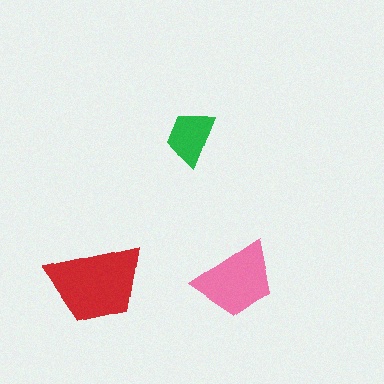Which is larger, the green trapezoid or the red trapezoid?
The red one.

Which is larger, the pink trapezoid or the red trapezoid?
The red one.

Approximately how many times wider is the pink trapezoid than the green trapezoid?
About 1.5 times wider.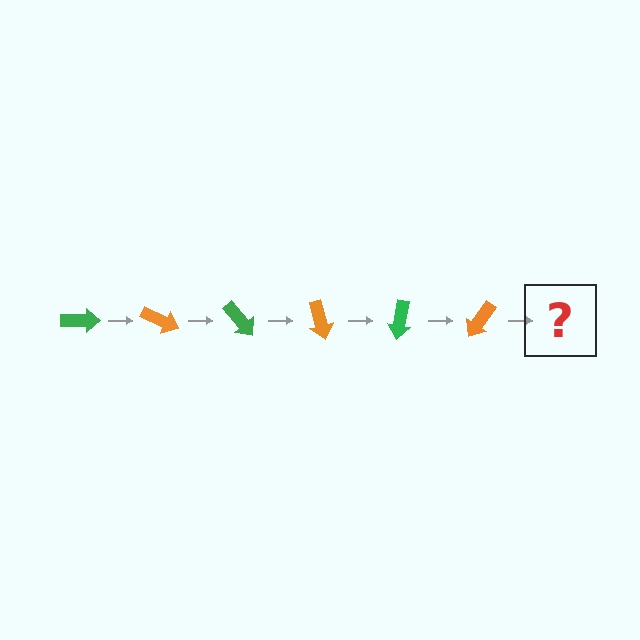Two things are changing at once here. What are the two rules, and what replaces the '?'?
The two rules are that it rotates 25 degrees each step and the color cycles through green and orange. The '?' should be a green arrow, rotated 150 degrees from the start.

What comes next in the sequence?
The next element should be a green arrow, rotated 150 degrees from the start.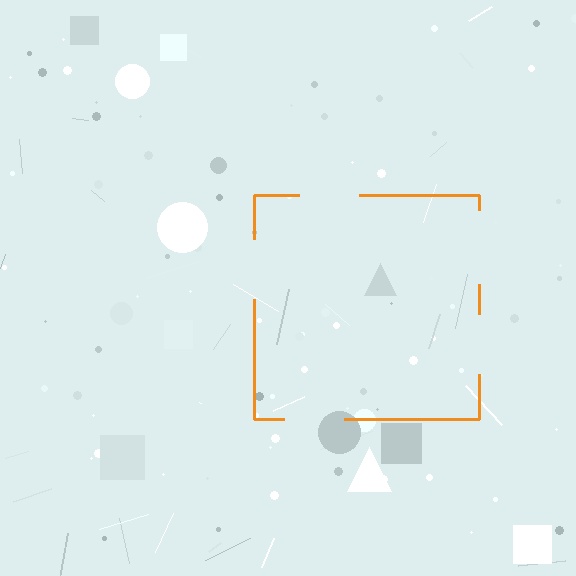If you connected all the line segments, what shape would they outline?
They would outline a square.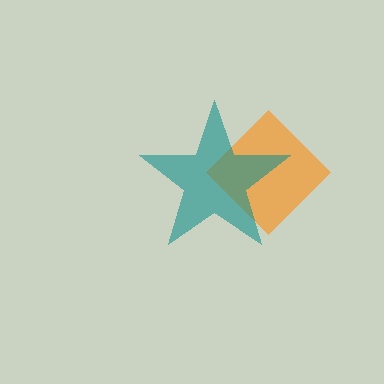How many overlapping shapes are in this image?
There are 2 overlapping shapes in the image.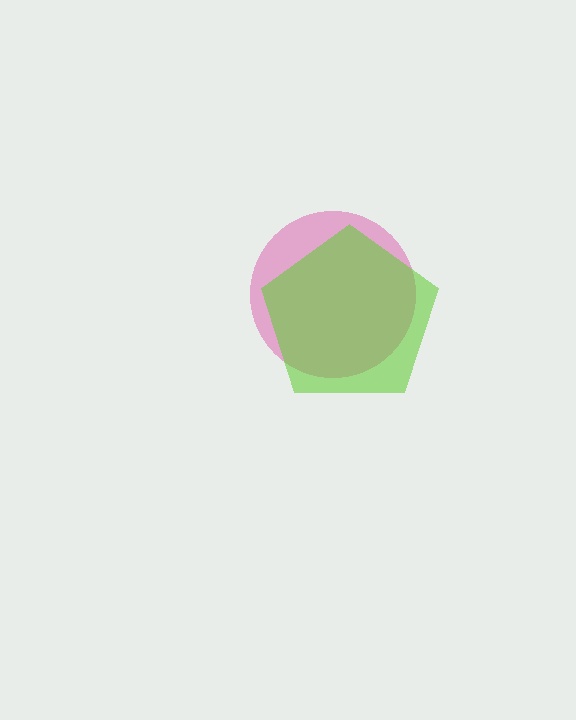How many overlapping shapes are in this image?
There are 2 overlapping shapes in the image.